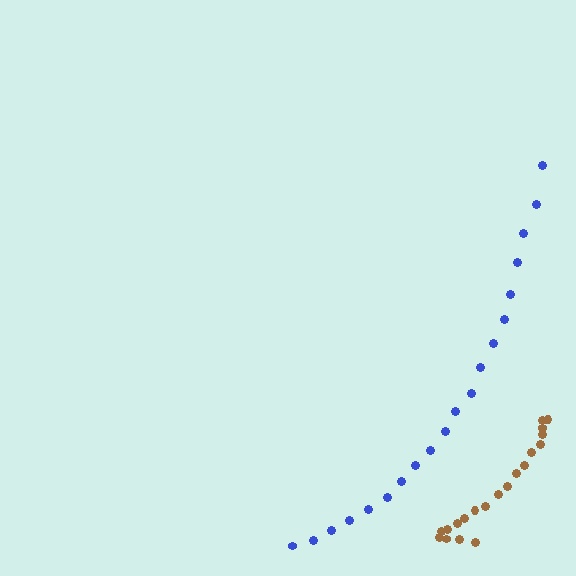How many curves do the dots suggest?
There are 2 distinct paths.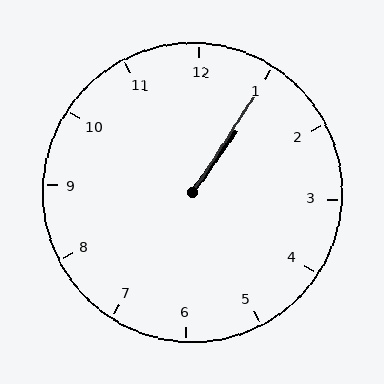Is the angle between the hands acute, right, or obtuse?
It is acute.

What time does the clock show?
1:05.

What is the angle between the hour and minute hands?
Approximately 2 degrees.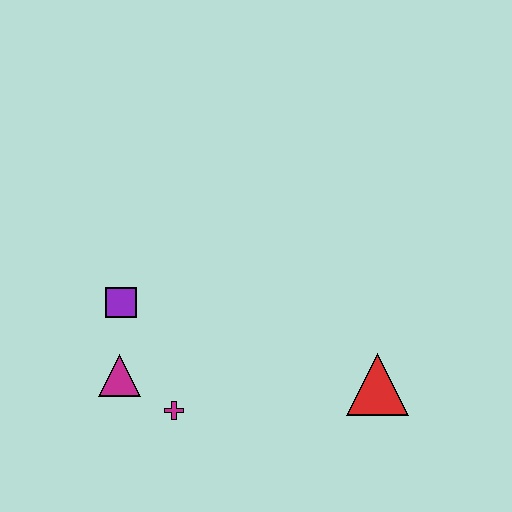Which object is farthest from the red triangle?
The purple square is farthest from the red triangle.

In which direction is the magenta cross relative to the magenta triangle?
The magenta cross is to the right of the magenta triangle.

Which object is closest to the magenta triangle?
The magenta cross is closest to the magenta triangle.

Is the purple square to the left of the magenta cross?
Yes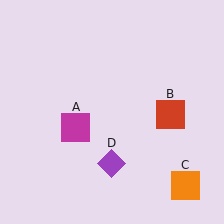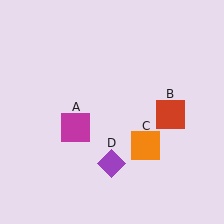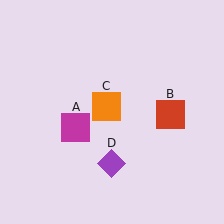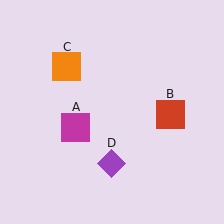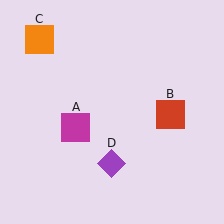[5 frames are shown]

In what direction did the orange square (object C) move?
The orange square (object C) moved up and to the left.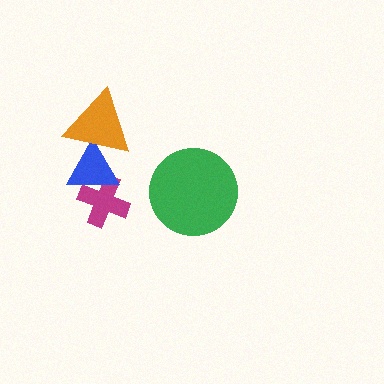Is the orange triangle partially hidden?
No, no other shape covers it.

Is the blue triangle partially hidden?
Yes, it is partially covered by another shape.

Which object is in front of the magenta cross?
The blue triangle is in front of the magenta cross.